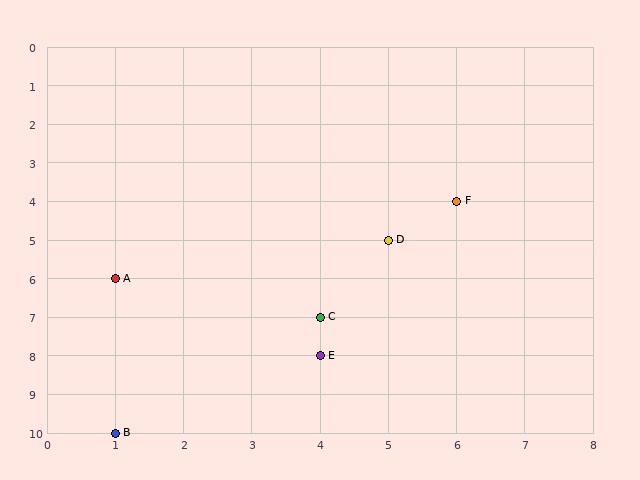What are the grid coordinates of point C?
Point C is at grid coordinates (4, 7).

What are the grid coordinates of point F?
Point F is at grid coordinates (6, 4).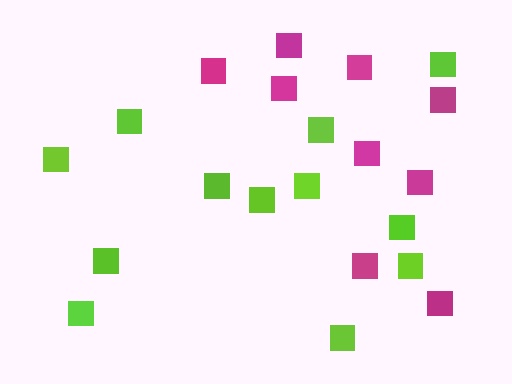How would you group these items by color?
There are 2 groups: one group of magenta squares (9) and one group of lime squares (12).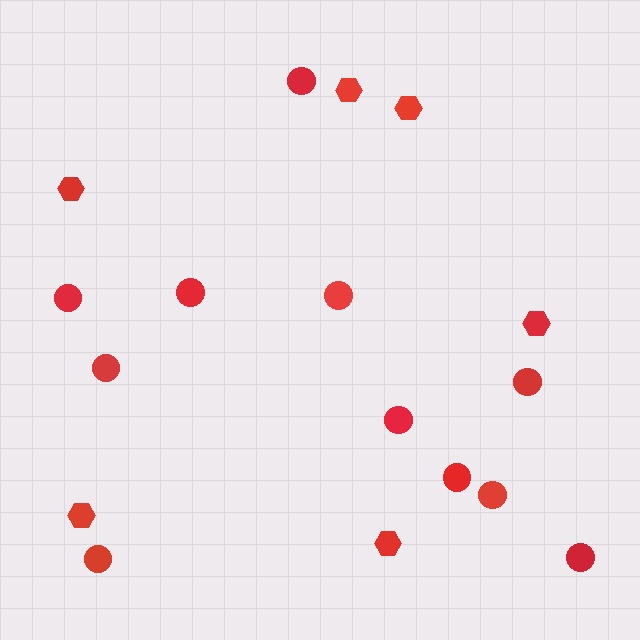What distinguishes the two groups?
There are 2 groups: one group of hexagons (6) and one group of circles (11).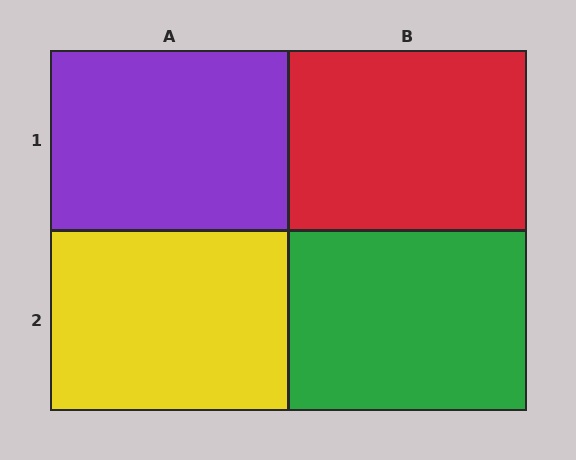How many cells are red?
1 cell is red.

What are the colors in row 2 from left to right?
Yellow, green.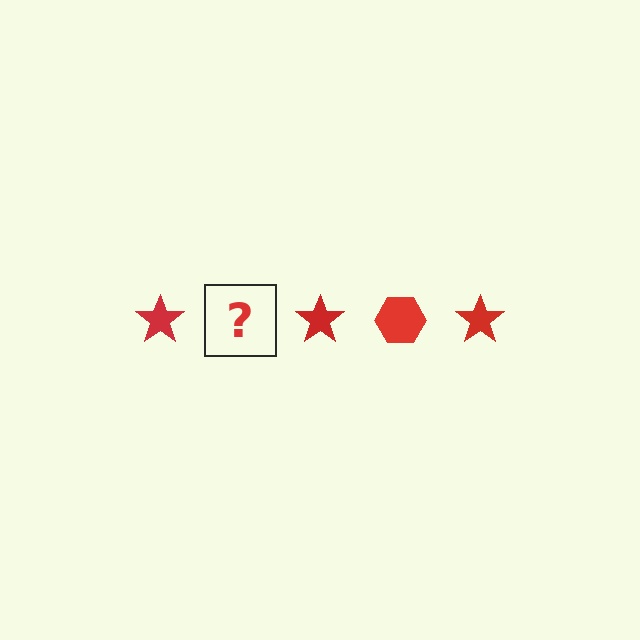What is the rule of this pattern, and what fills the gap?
The rule is that the pattern cycles through star, hexagon shapes in red. The gap should be filled with a red hexagon.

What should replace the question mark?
The question mark should be replaced with a red hexagon.